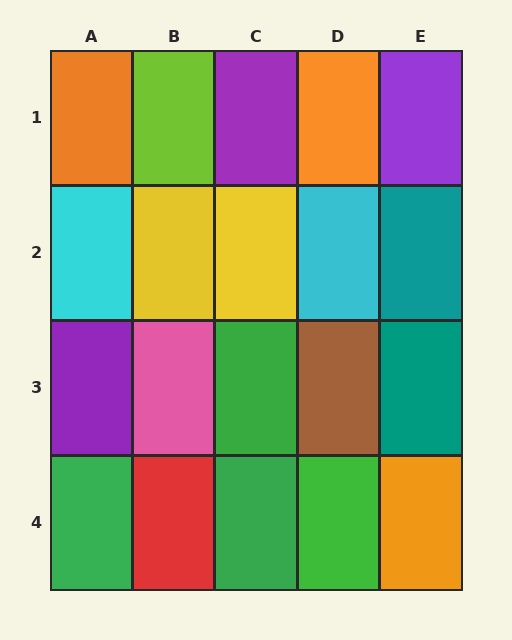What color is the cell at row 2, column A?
Cyan.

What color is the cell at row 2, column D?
Cyan.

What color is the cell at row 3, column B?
Pink.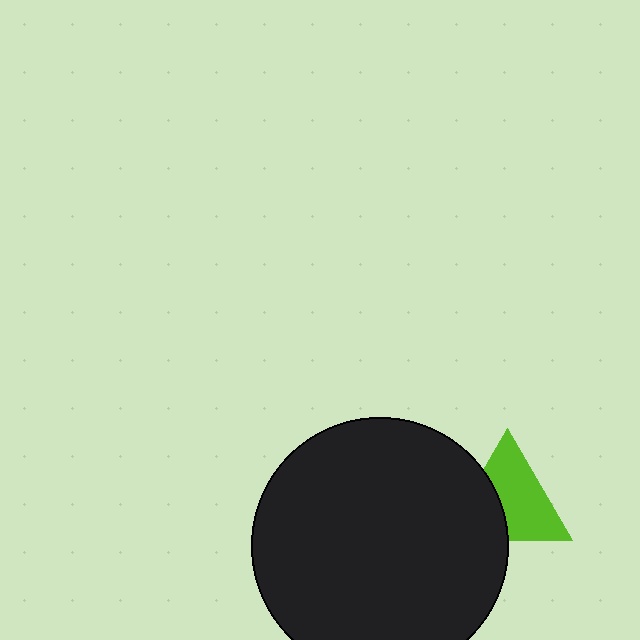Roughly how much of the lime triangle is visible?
About half of it is visible (roughly 64%).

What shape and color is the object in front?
The object in front is a black circle.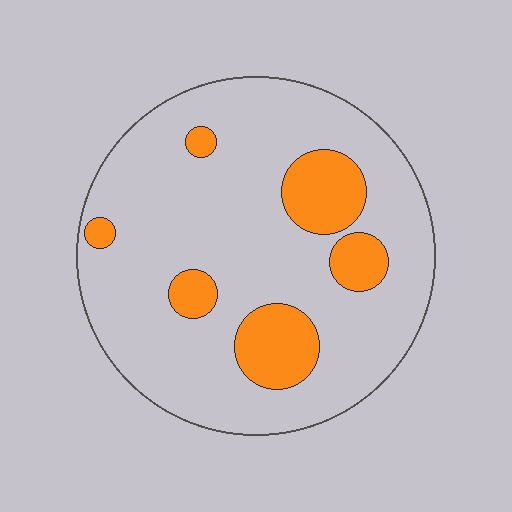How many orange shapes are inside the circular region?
6.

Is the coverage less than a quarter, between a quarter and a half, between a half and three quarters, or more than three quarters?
Less than a quarter.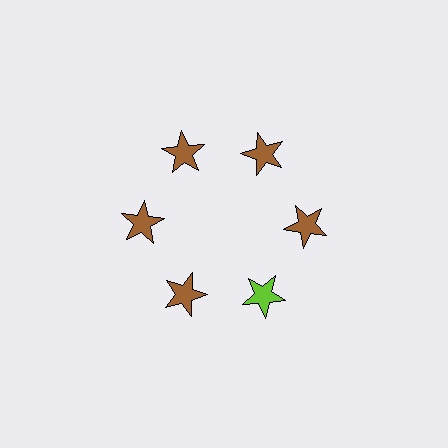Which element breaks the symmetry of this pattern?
The lime star at roughly the 5 o'clock position breaks the symmetry. All other shapes are brown stars.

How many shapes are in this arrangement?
There are 6 shapes arranged in a ring pattern.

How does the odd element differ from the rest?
It has a different color: lime instead of brown.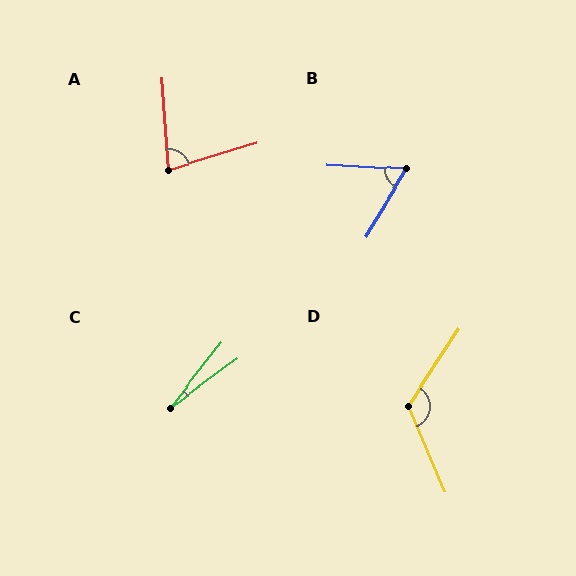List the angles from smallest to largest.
C (15°), B (62°), A (77°), D (123°).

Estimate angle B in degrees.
Approximately 62 degrees.